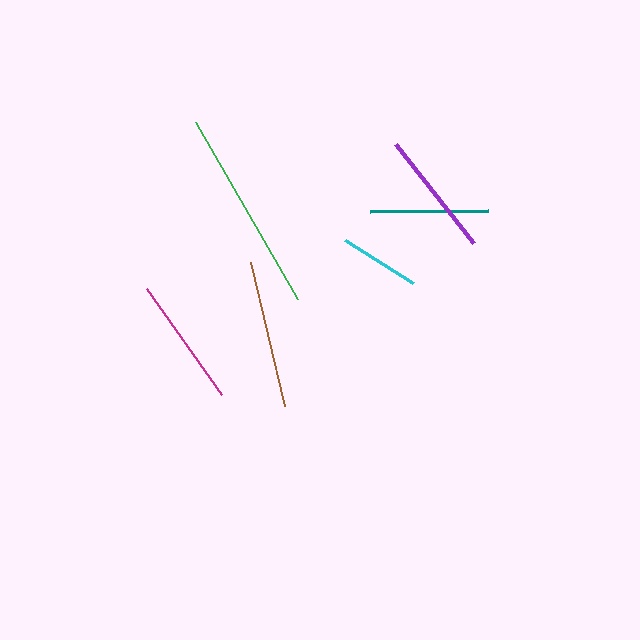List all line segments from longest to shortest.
From longest to shortest: green, brown, magenta, purple, teal, cyan.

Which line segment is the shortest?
The cyan line is the shortest at approximately 80 pixels.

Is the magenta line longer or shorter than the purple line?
The magenta line is longer than the purple line.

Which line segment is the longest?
The green line is the longest at approximately 204 pixels.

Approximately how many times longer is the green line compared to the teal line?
The green line is approximately 1.7 times the length of the teal line.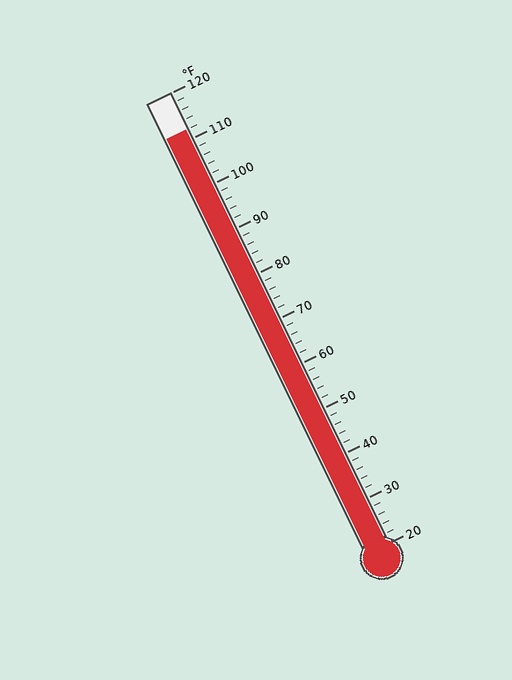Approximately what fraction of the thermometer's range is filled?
The thermometer is filled to approximately 90% of its range.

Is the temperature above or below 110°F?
The temperature is above 110°F.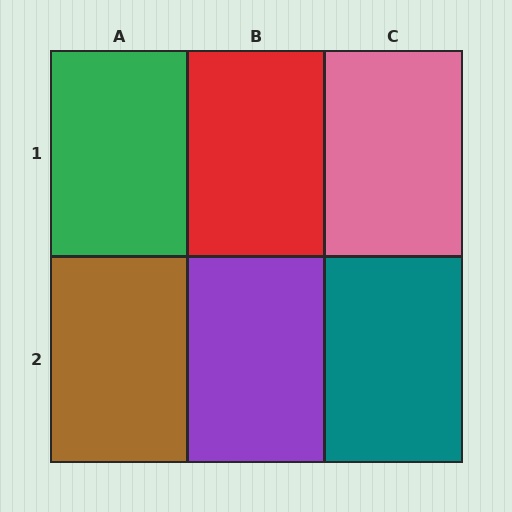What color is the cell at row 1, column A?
Green.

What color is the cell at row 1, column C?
Pink.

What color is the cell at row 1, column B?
Red.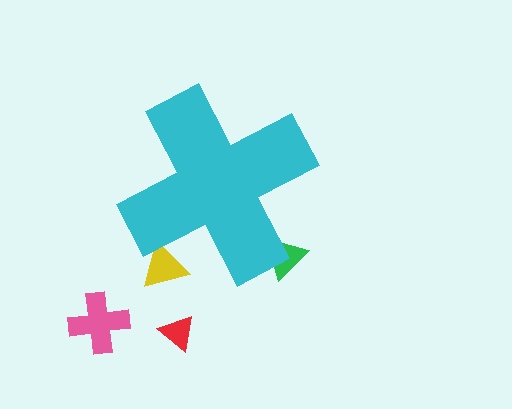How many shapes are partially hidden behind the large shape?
2 shapes are partially hidden.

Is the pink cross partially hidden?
No, the pink cross is fully visible.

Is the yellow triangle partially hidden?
Yes, the yellow triangle is partially hidden behind the cyan cross.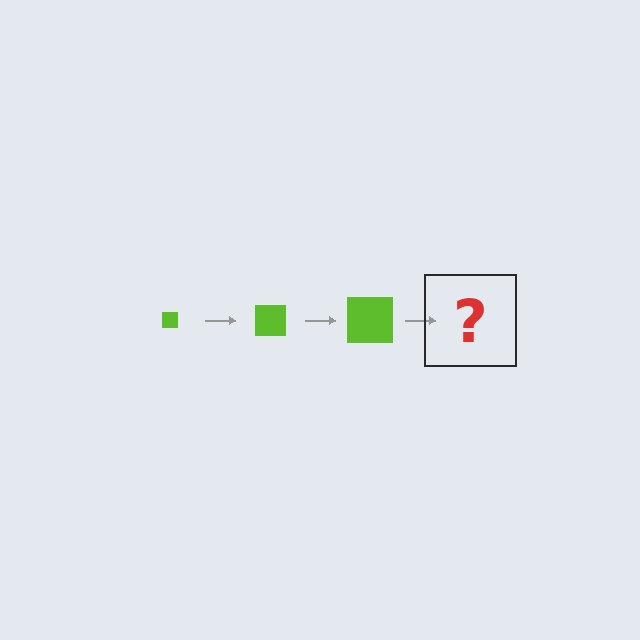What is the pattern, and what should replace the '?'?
The pattern is that the square gets progressively larger each step. The '?' should be a lime square, larger than the previous one.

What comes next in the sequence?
The next element should be a lime square, larger than the previous one.